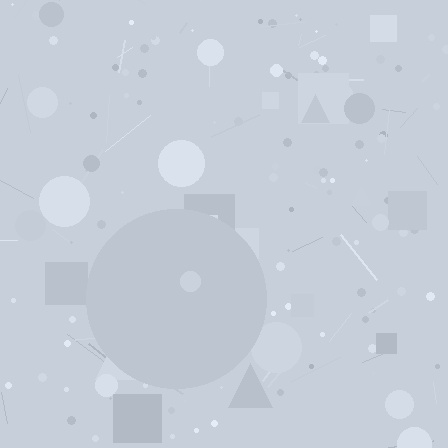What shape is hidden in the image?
A circle is hidden in the image.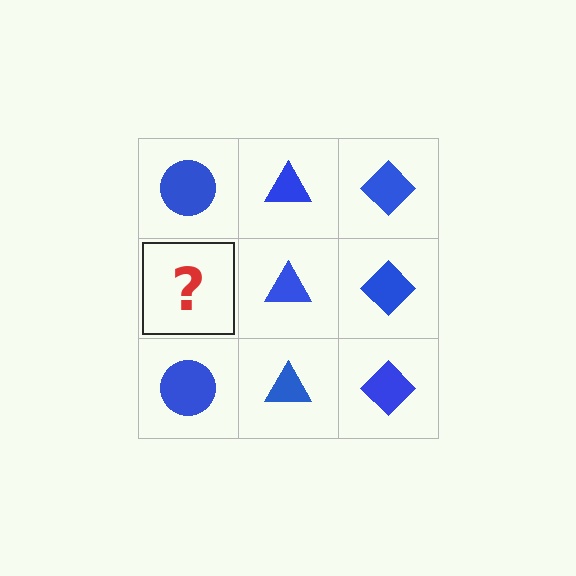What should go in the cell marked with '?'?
The missing cell should contain a blue circle.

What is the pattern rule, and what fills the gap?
The rule is that each column has a consistent shape. The gap should be filled with a blue circle.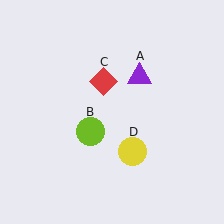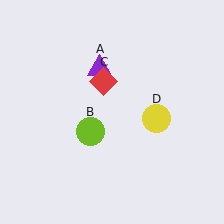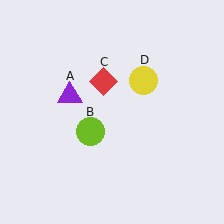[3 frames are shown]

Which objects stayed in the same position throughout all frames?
Lime circle (object B) and red diamond (object C) remained stationary.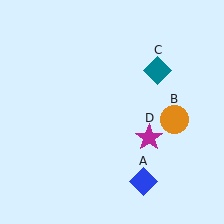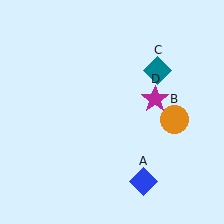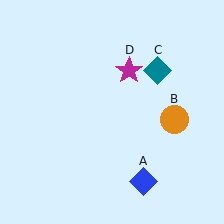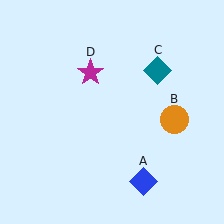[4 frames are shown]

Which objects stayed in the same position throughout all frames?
Blue diamond (object A) and orange circle (object B) and teal diamond (object C) remained stationary.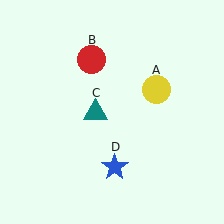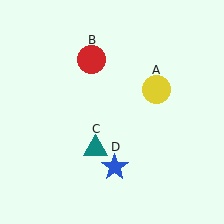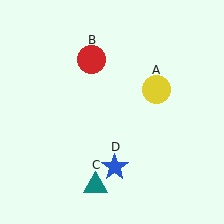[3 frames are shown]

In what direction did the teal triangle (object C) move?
The teal triangle (object C) moved down.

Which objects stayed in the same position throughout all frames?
Yellow circle (object A) and red circle (object B) and blue star (object D) remained stationary.